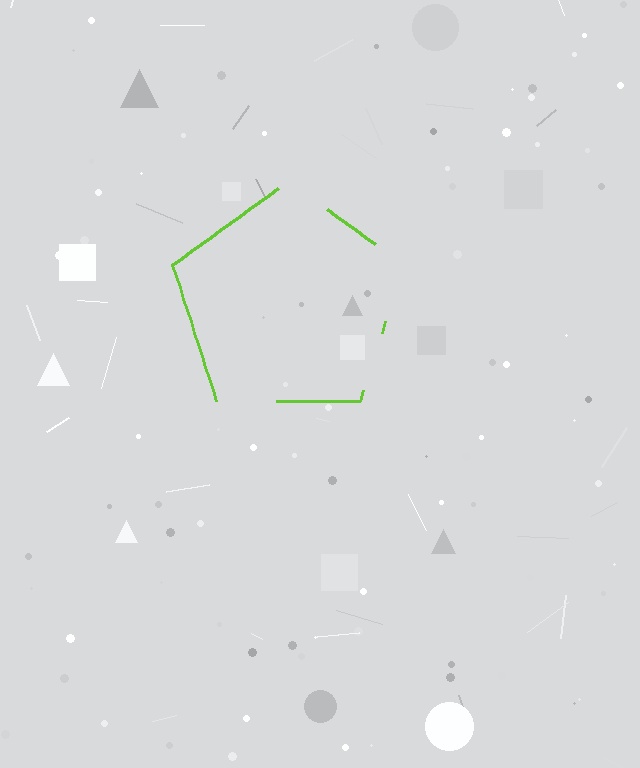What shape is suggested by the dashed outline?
The dashed outline suggests a pentagon.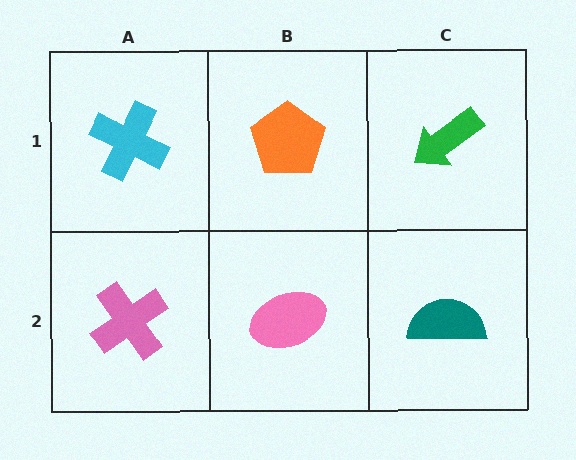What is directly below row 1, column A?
A pink cross.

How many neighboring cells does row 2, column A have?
2.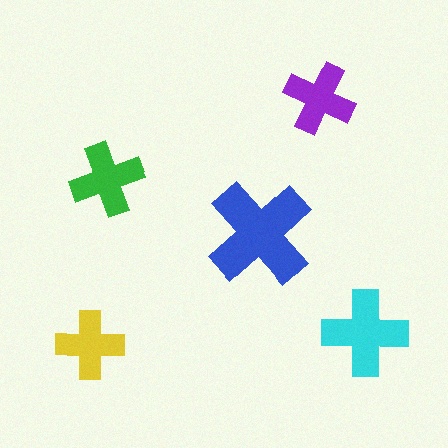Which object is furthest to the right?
The cyan cross is rightmost.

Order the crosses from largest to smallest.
the blue one, the cyan one, the green one, the purple one, the yellow one.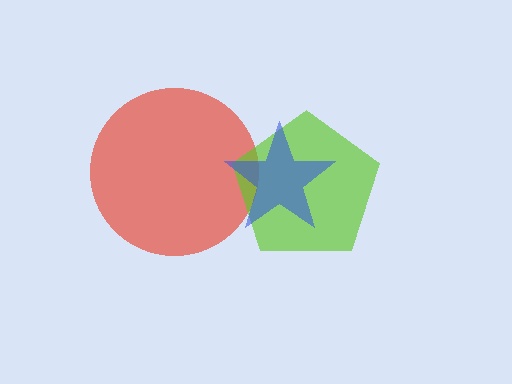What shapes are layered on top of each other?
The layered shapes are: a red circle, a lime pentagon, a blue star.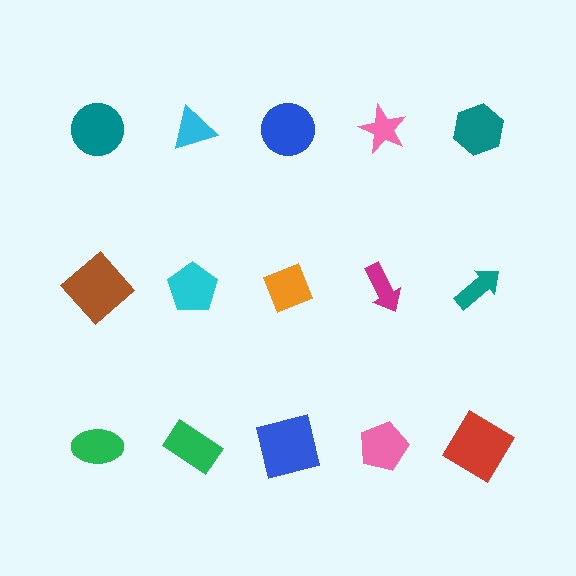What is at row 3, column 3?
A blue square.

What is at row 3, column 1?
A green ellipse.